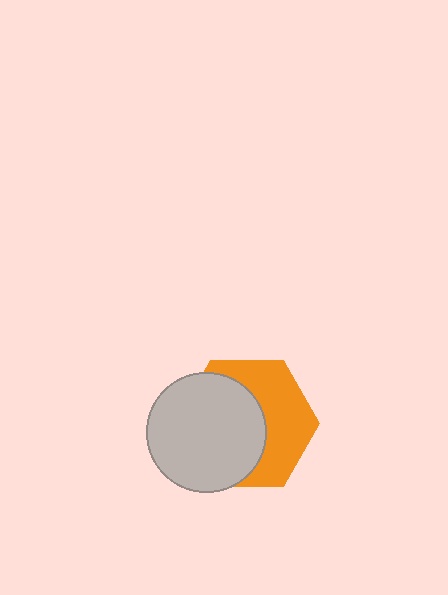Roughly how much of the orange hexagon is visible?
About half of it is visible (roughly 47%).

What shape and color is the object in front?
The object in front is a light gray circle.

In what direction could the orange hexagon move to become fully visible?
The orange hexagon could move right. That would shift it out from behind the light gray circle entirely.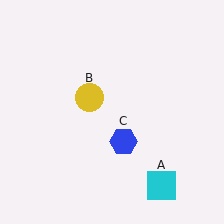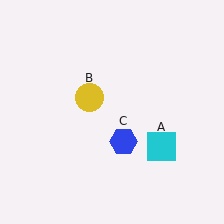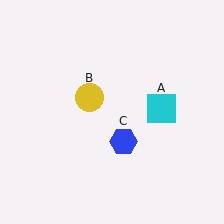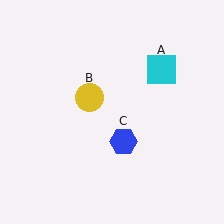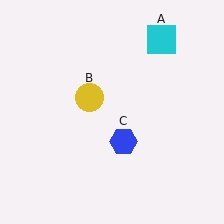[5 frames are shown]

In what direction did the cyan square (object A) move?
The cyan square (object A) moved up.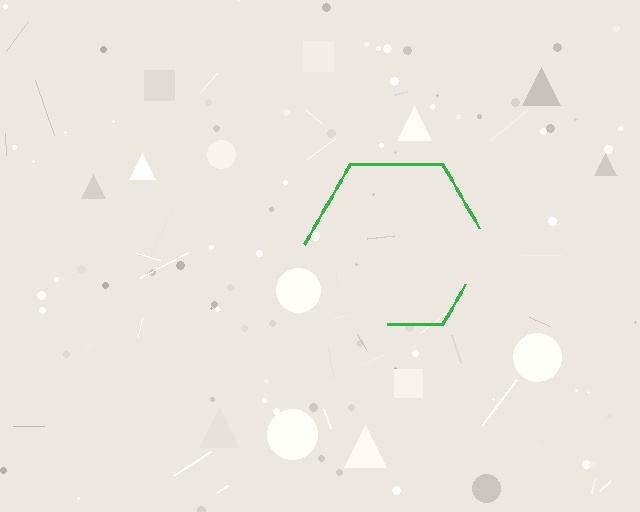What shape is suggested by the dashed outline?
The dashed outline suggests a hexagon.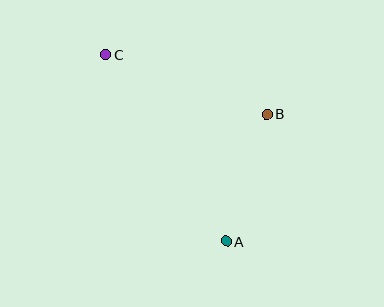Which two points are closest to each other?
Points A and B are closest to each other.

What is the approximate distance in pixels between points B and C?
The distance between B and C is approximately 172 pixels.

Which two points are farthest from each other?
Points A and C are farthest from each other.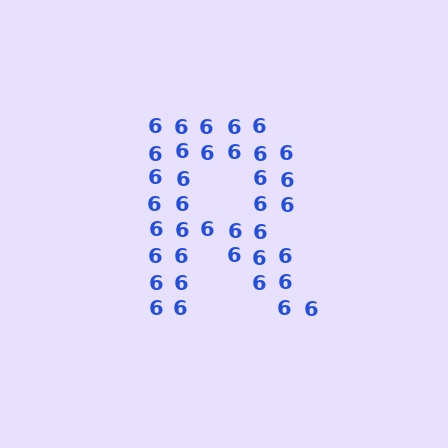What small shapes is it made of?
It is made of small digit 6's.